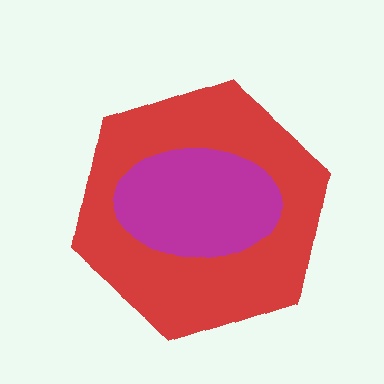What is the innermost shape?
The magenta ellipse.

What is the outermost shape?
The red hexagon.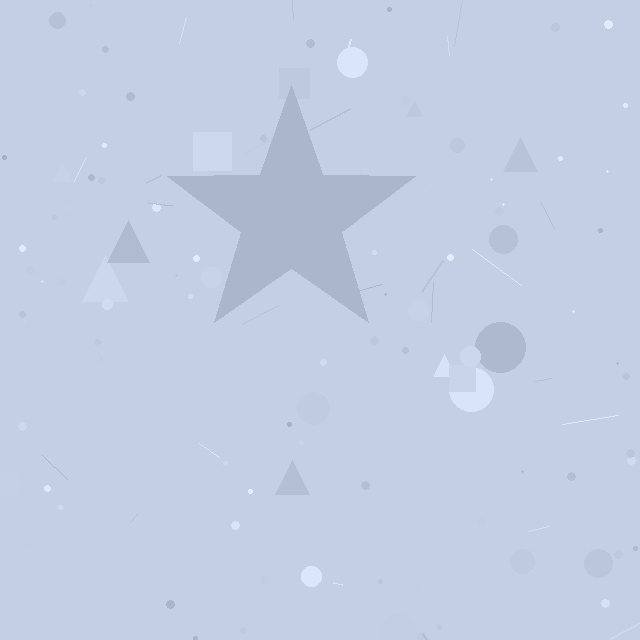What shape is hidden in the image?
A star is hidden in the image.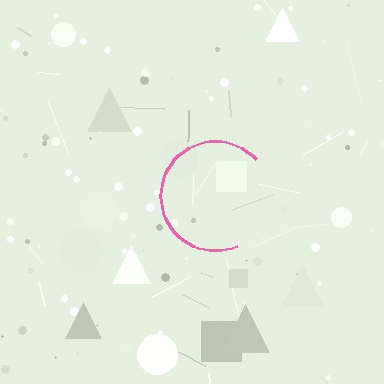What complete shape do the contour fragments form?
The contour fragments form a circle.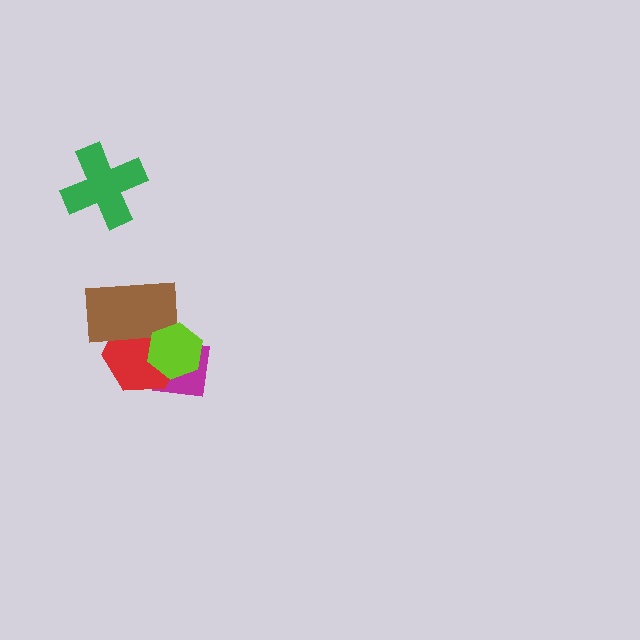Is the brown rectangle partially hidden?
Yes, it is partially covered by another shape.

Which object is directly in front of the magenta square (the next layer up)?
The red hexagon is directly in front of the magenta square.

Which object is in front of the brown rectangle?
The lime hexagon is in front of the brown rectangle.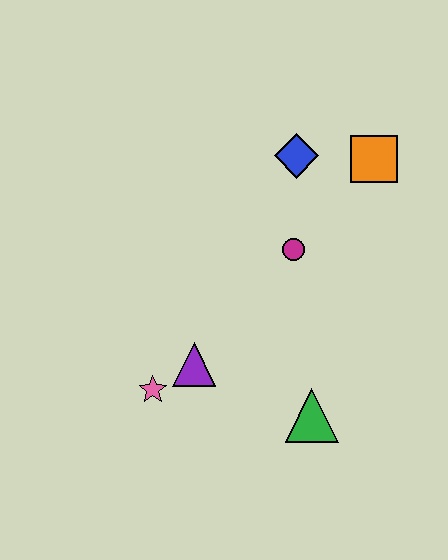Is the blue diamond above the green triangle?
Yes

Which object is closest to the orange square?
The blue diamond is closest to the orange square.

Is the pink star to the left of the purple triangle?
Yes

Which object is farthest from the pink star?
The orange square is farthest from the pink star.